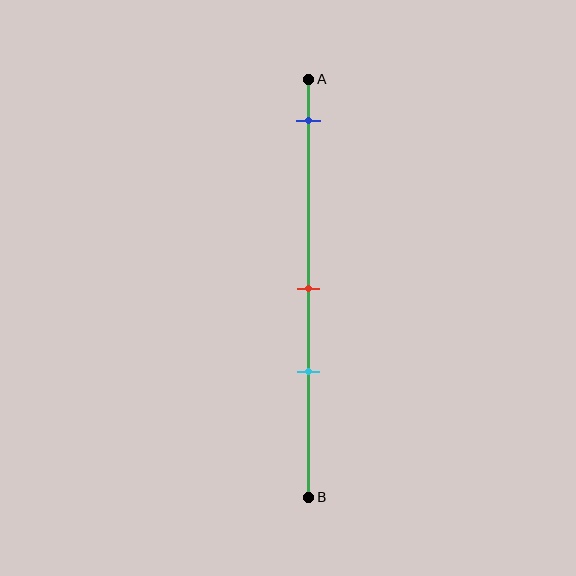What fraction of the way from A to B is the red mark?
The red mark is approximately 50% (0.5) of the way from A to B.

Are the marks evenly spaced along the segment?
No, the marks are not evenly spaced.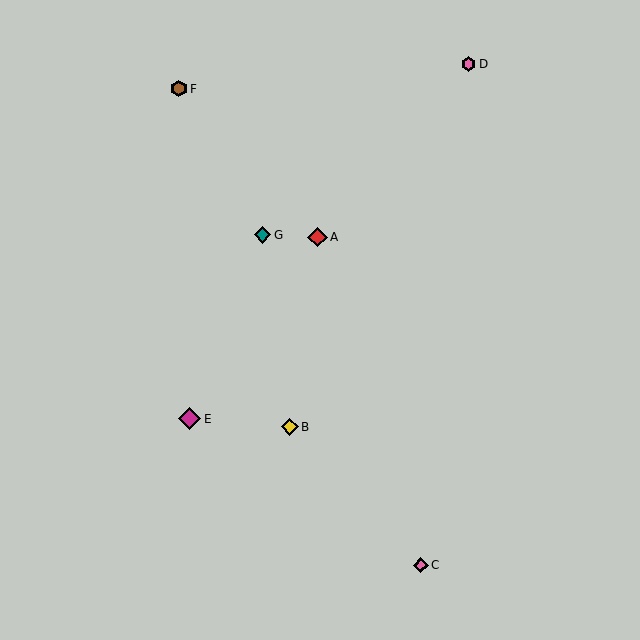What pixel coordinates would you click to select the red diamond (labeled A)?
Click at (317, 237) to select the red diamond A.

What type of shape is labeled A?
Shape A is a red diamond.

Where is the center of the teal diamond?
The center of the teal diamond is at (262, 235).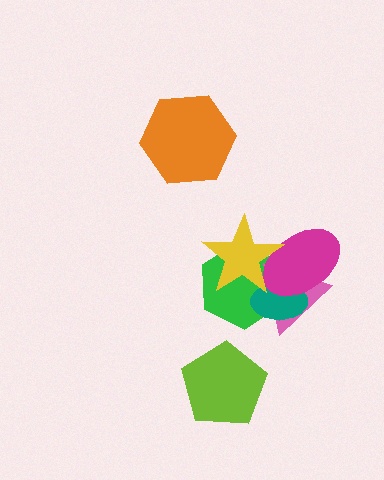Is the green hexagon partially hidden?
Yes, it is partially covered by another shape.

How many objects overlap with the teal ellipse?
4 objects overlap with the teal ellipse.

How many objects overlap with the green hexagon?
4 objects overlap with the green hexagon.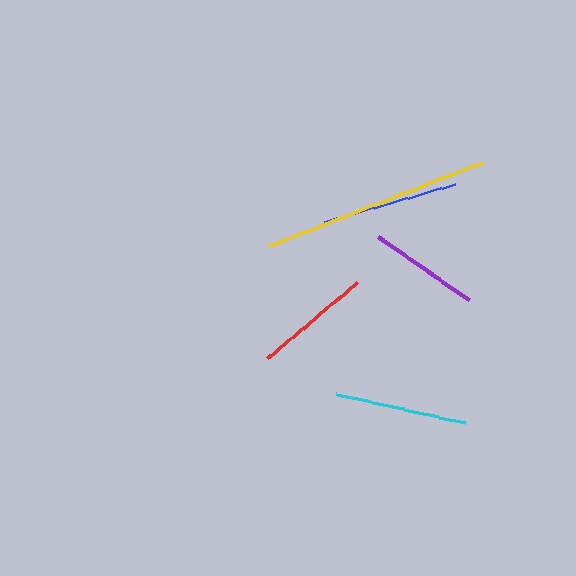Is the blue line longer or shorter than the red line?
The blue line is longer than the red line.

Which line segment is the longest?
The yellow line is the longest at approximately 229 pixels.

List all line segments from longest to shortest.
From longest to shortest: yellow, blue, cyan, red, purple.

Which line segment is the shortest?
The purple line is the shortest at approximately 112 pixels.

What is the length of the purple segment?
The purple segment is approximately 112 pixels long.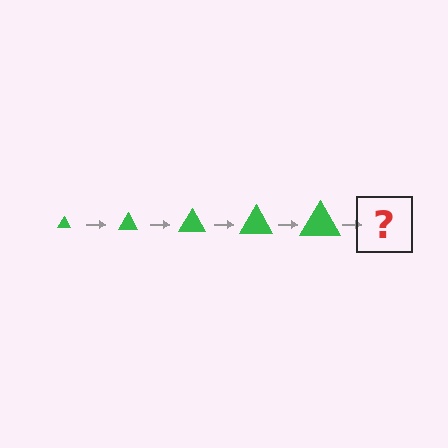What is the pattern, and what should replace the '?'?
The pattern is that the triangle gets progressively larger each step. The '?' should be a green triangle, larger than the previous one.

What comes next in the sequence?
The next element should be a green triangle, larger than the previous one.